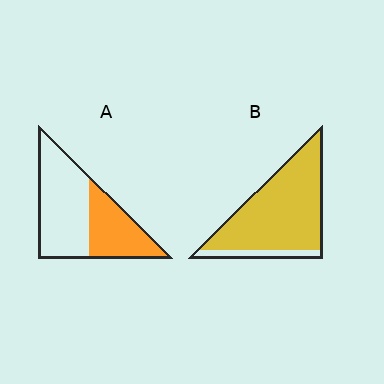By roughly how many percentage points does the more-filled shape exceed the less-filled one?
By roughly 50 percentage points (B over A).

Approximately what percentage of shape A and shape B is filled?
A is approximately 40% and B is approximately 85%.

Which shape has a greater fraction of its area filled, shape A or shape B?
Shape B.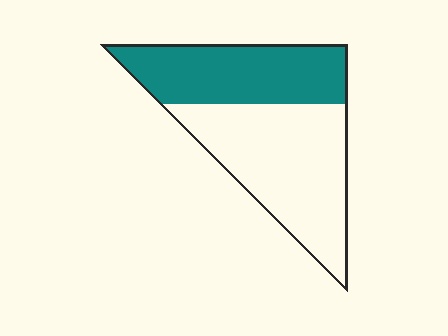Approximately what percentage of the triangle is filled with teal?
Approximately 40%.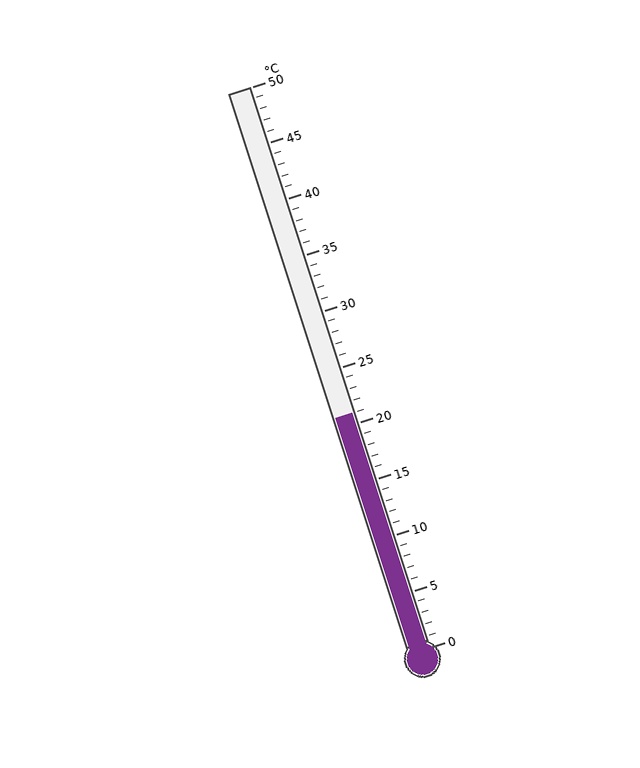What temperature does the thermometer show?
The thermometer shows approximately 21°C.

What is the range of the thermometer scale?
The thermometer scale ranges from 0°C to 50°C.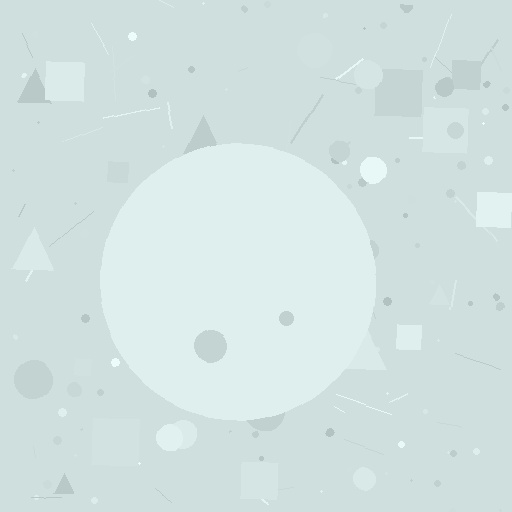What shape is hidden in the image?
A circle is hidden in the image.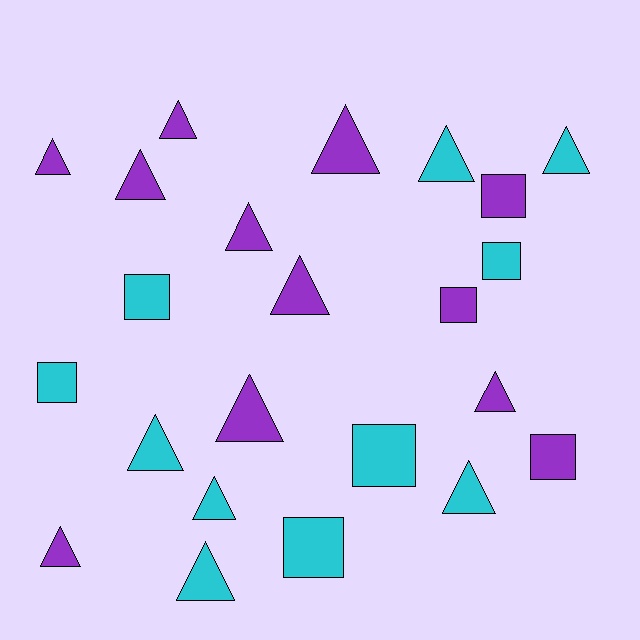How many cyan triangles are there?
There are 6 cyan triangles.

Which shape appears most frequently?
Triangle, with 15 objects.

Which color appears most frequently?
Purple, with 12 objects.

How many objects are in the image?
There are 23 objects.